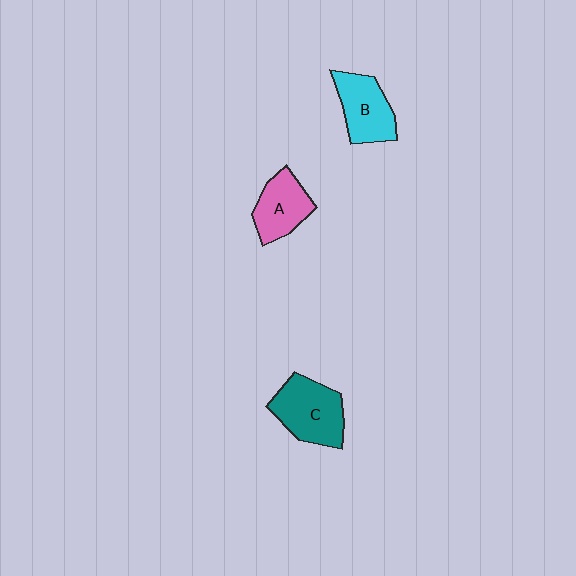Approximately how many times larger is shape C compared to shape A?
Approximately 1.3 times.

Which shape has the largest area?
Shape C (teal).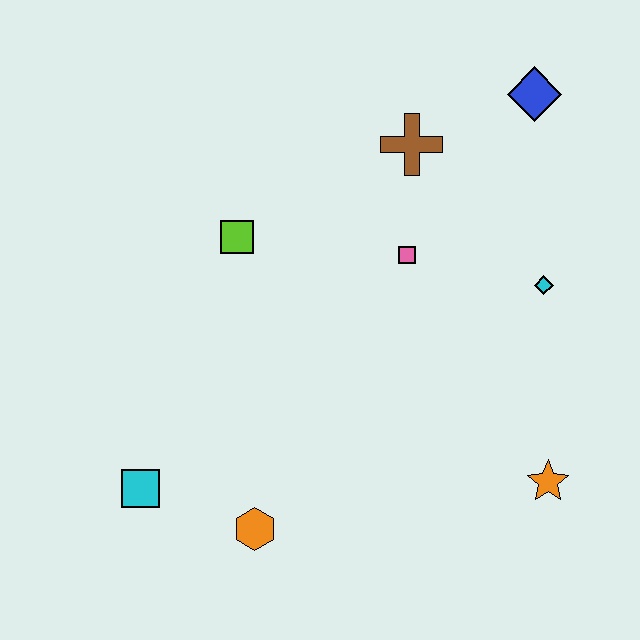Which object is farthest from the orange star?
The cyan square is farthest from the orange star.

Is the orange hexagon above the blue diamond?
No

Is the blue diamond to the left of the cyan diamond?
Yes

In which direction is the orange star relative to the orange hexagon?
The orange star is to the right of the orange hexagon.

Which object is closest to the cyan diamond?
The pink square is closest to the cyan diamond.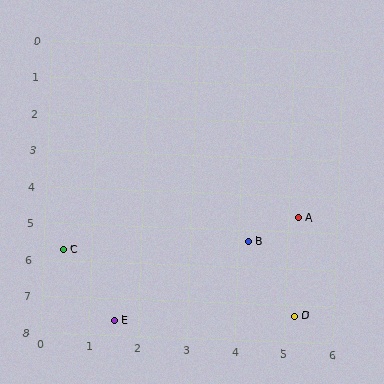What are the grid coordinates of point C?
Point C is at approximately (0.4, 5.7).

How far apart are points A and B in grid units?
Points A and B are about 1.2 grid units apart.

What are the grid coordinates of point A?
Point A is at approximately (5.2, 4.6).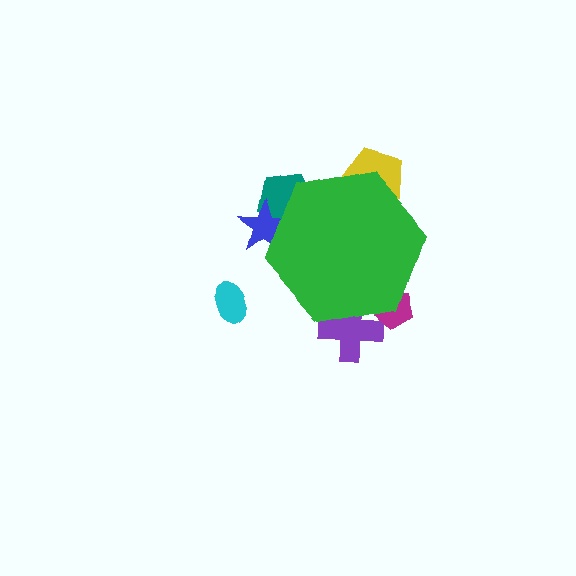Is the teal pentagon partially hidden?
Yes, the teal pentagon is partially hidden behind the green hexagon.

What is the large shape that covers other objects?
A green hexagon.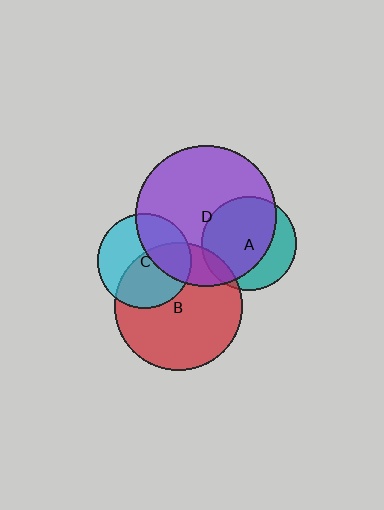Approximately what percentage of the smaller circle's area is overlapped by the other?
Approximately 70%.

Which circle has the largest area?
Circle D (purple).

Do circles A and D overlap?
Yes.